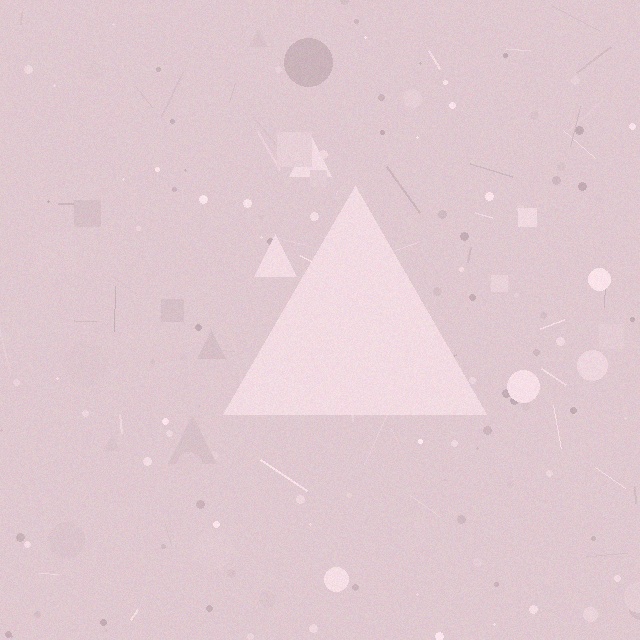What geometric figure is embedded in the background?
A triangle is embedded in the background.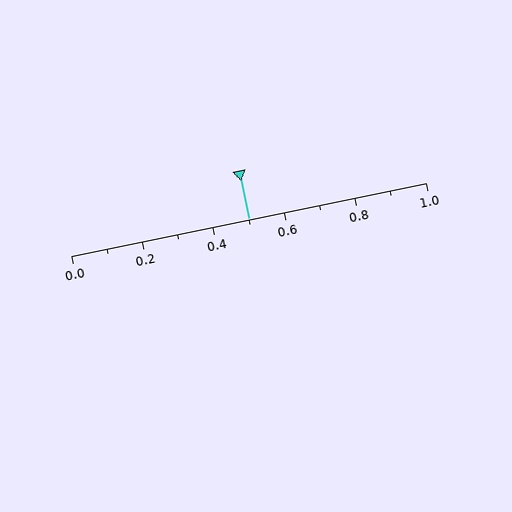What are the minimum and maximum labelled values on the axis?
The axis runs from 0.0 to 1.0.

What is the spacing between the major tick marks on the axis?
The major ticks are spaced 0.2 apart.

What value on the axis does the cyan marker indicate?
The marker indicates approximately 0.5.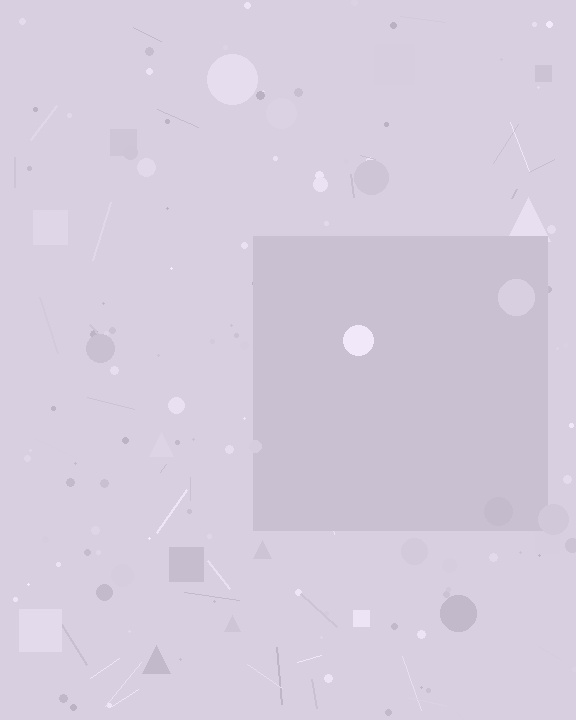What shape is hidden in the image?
A square is hidden in the image.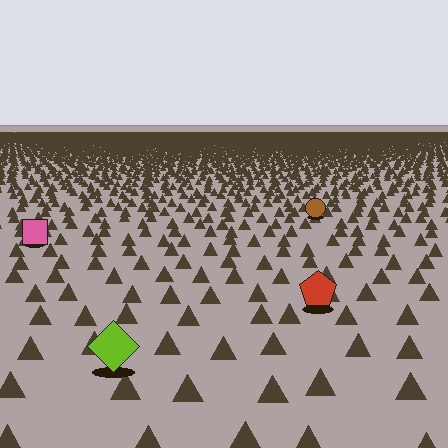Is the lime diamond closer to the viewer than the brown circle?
Yes. The lime diamond is closer — you can tell from the texture gradient: the ground texture is coarser near it.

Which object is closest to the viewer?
The lime diamond is closest. The texture marks near it are larger and more spread out.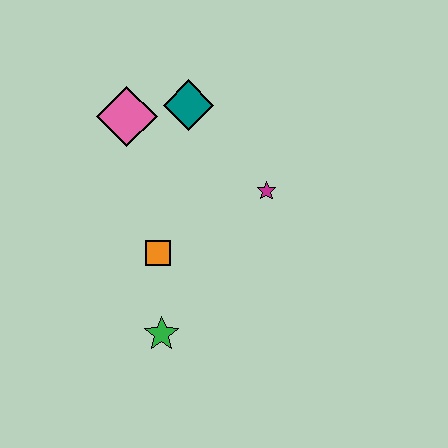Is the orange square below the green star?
No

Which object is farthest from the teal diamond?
The green star is farthest from the teal diamond.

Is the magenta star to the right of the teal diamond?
Yes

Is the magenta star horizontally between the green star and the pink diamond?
No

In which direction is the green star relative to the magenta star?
The green star is below the magenta star.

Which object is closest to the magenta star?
The teal diamond is closest to the magenta star.